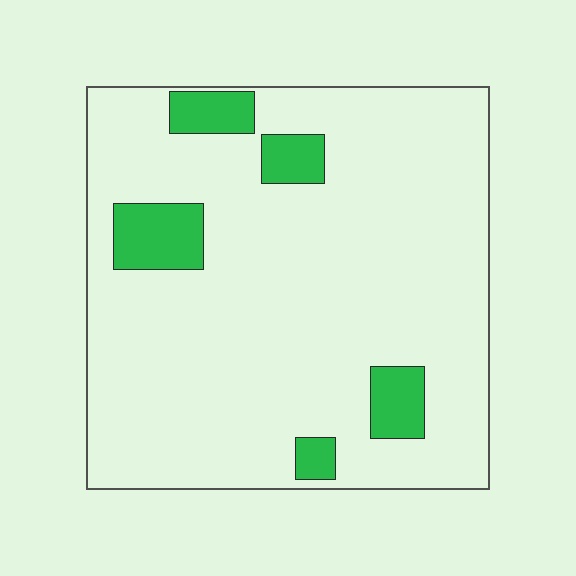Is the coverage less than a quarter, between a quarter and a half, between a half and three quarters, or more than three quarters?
Less than a quarter.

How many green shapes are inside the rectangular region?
5.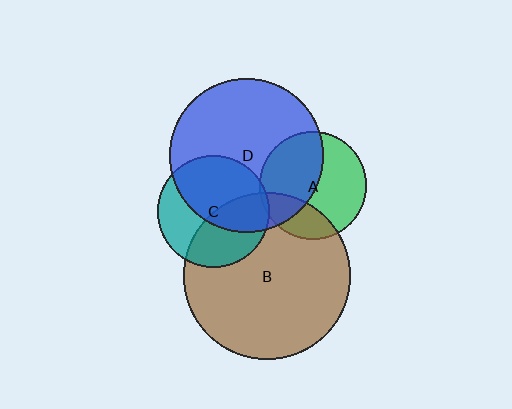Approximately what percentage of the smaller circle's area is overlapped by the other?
Approximately 40%.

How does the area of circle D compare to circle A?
Approximately 2.1 times.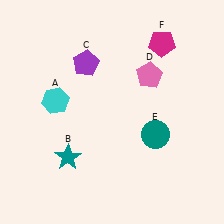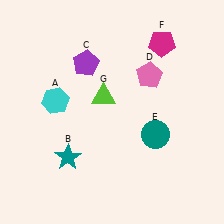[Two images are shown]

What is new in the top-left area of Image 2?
A lime triangle (G) was added in the top-left area of Image 2.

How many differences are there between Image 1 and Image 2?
There is 1 difference between the two images.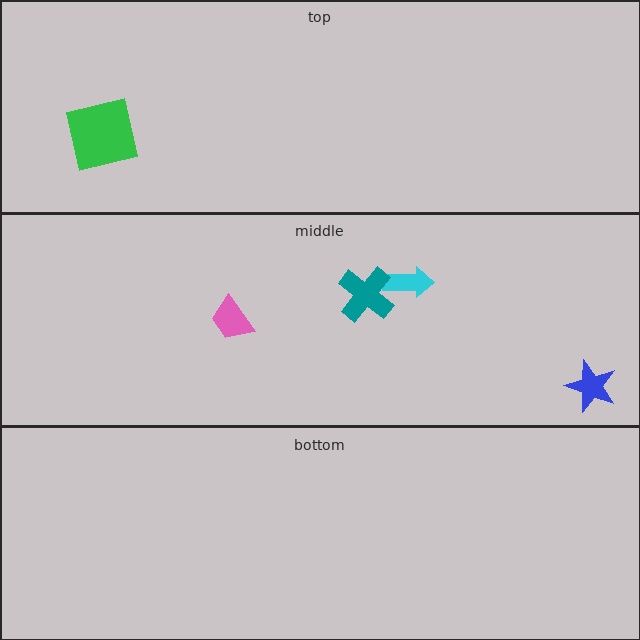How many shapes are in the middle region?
4.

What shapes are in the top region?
The green square.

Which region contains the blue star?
The middle region.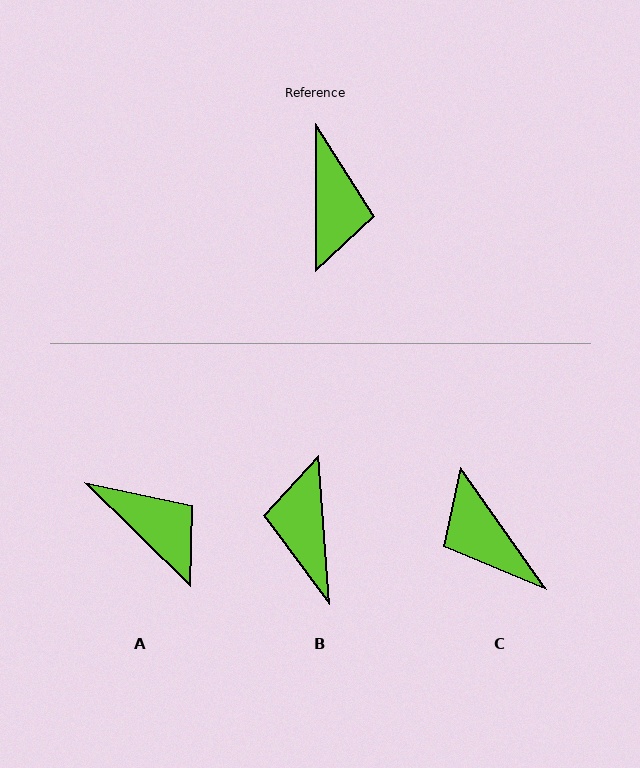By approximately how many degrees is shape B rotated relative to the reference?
Approximately 176 degrees clockwise.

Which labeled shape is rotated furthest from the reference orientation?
B, about 176 degrees away.